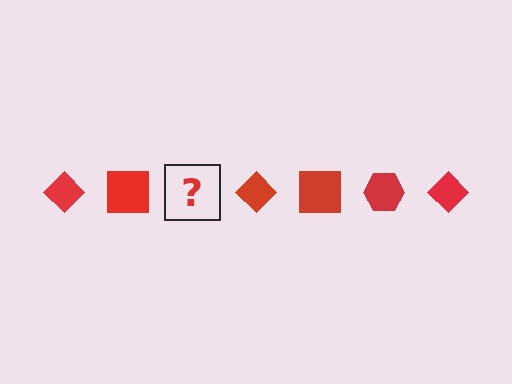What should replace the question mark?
The question mark should be replaced with a red hexagon.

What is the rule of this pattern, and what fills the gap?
The rule is that the pattern cycles through diamond, square, hexagon shapes in red. The gap should be filled with a red hexagon.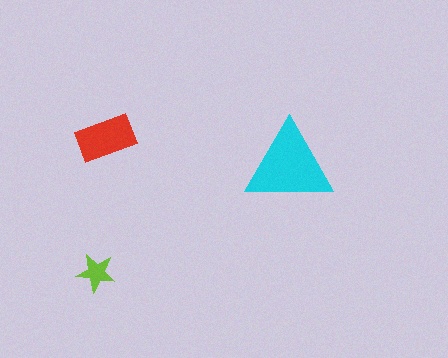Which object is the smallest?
The lime star.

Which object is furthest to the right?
The cyan triangle is rightmost.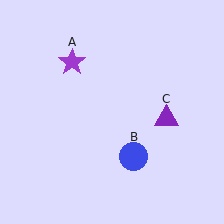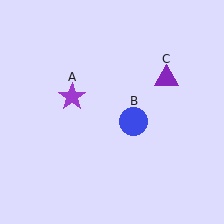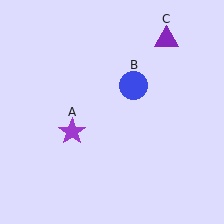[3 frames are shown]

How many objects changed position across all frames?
3 objects changed position: purple star (object A), blue circle (object B), purple triangle (object C).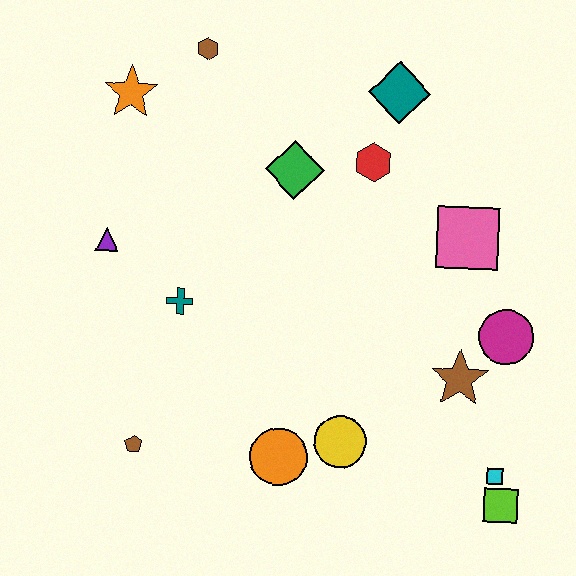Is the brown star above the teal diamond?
No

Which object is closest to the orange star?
The brown hexagon is closest to the orange star.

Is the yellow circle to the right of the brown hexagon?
Yes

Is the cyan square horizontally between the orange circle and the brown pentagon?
No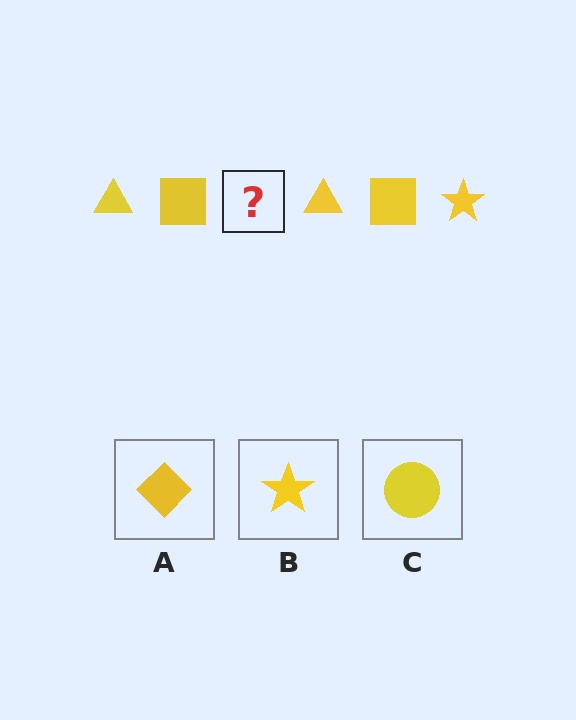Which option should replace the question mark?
Option B.